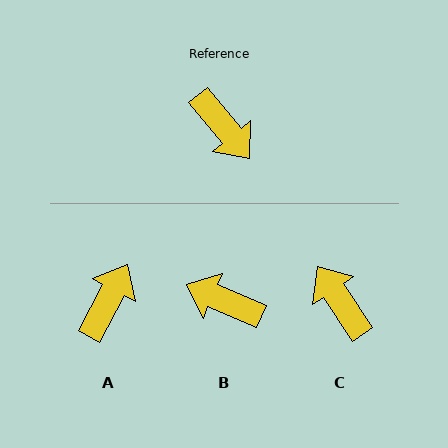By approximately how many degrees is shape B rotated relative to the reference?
Approximately 153 degrees clockwise.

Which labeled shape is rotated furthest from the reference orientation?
C, about 175 degrees away.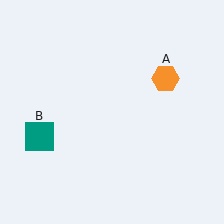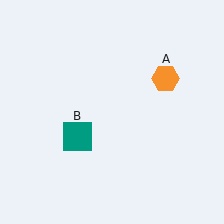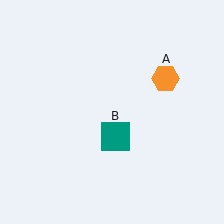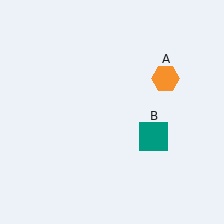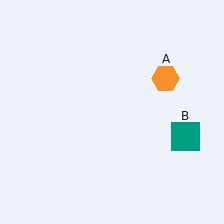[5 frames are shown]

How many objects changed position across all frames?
1 object changed position: teal square (object B).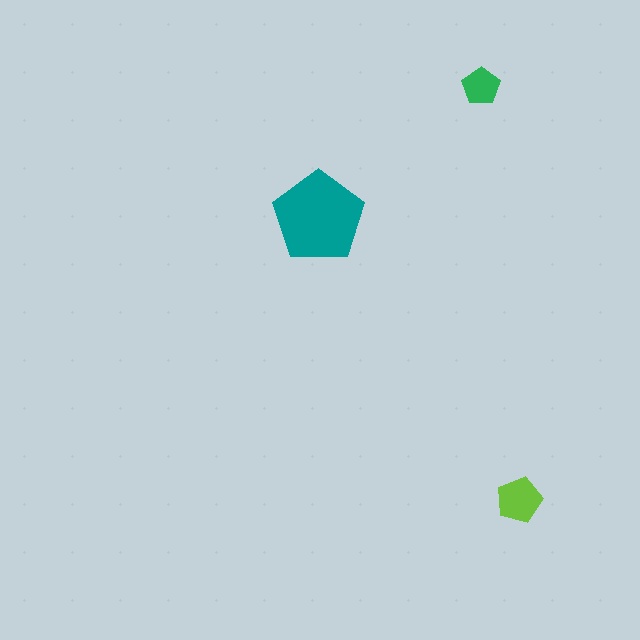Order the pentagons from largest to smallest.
the teal one, the lime one, the green one.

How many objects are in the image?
There are 3 objects in the image.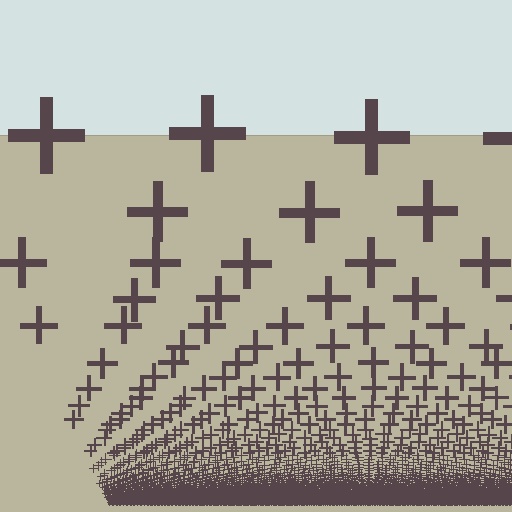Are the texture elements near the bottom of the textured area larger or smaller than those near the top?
Smaller. The gradient is inverted — elements near the bottom are smaller and denser.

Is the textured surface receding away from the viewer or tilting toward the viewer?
The surface appears to tilt toward the viewer. Texture elements get larger and sparser toward the top.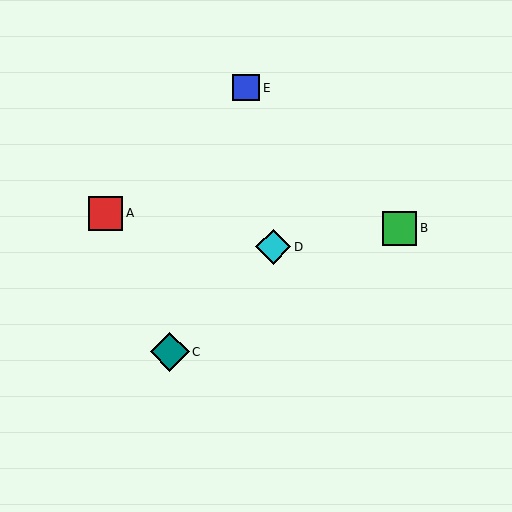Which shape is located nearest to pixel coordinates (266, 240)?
The cyan diamond (labeled D) at (273, 247) is nearest to that location.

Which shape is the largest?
The teal diamond (labeled C) is the largest.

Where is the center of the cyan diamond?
The center of the cyan diamond is at (273, 247).